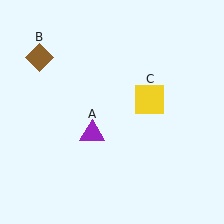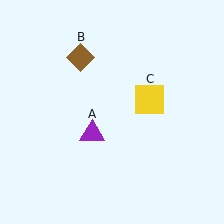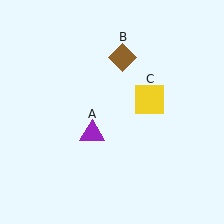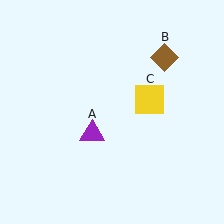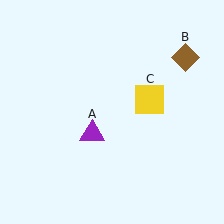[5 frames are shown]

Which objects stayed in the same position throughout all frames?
Purple triangle (object A) and yellow square (object C) remained stationary.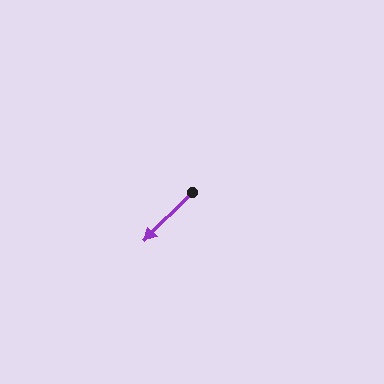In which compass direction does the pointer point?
Southwest.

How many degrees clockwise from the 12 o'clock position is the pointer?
Approximately 225 degrees.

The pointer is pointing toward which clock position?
Roughly 7 o'clock.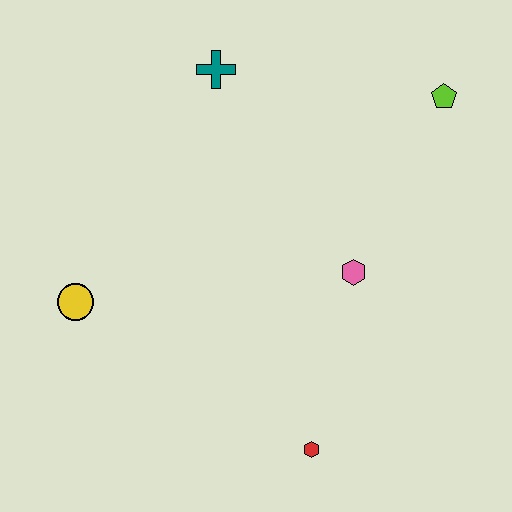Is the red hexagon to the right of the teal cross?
Yes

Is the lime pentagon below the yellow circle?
No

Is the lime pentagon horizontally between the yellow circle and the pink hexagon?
No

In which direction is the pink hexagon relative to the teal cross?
The pink hexagon is below the teal cross.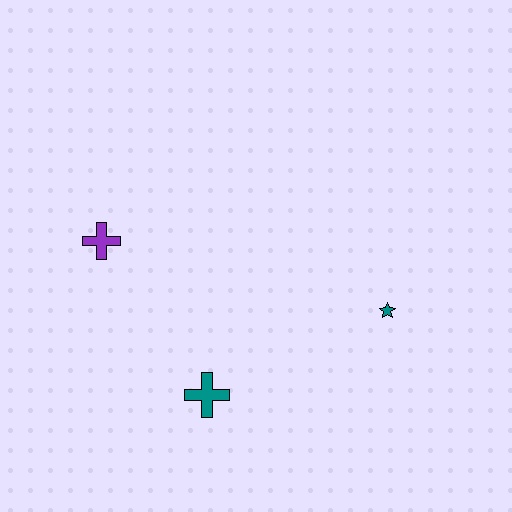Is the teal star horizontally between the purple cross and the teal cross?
No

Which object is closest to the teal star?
The teal cross is closest to the teal star.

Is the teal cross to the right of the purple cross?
Yes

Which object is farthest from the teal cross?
The teal star is farthest from the teal cross.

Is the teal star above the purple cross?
No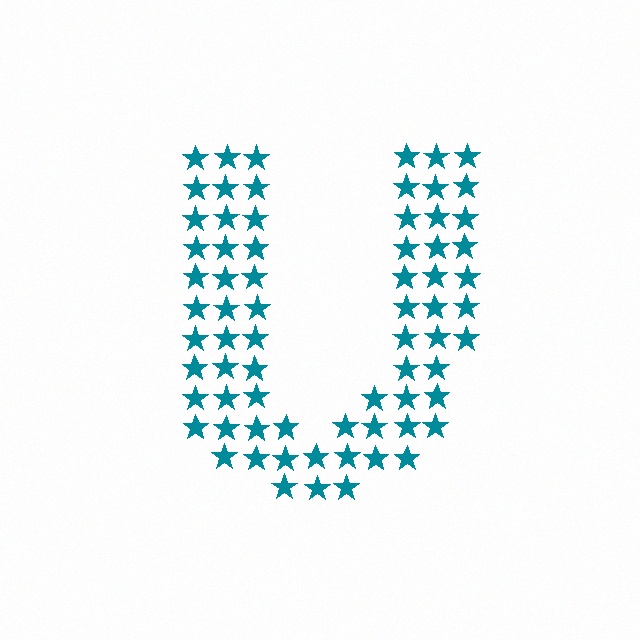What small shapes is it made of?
It is made of small stars.